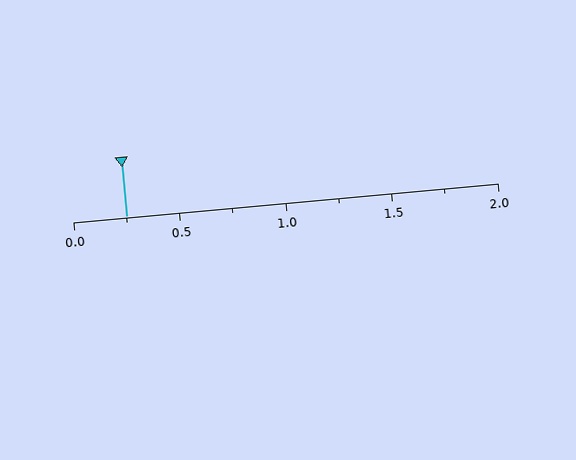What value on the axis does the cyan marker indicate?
The marker indicates approximately 0.25.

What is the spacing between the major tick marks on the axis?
The major ticks are spaced 0.5 apart.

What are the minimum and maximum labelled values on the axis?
The axis runs from 0.0 to 2.0.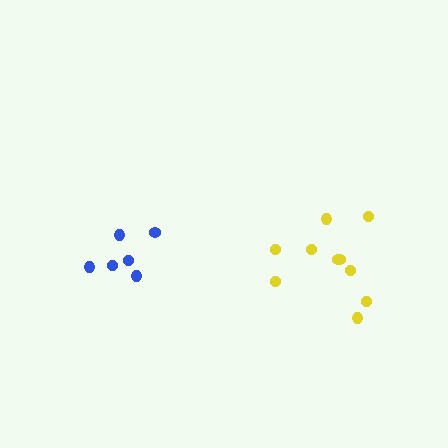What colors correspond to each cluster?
The clusters are colored: blue, yellow.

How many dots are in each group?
Group 1: 6 dots, Group 2: 10 dots (16 total).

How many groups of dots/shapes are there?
There are 2 groups.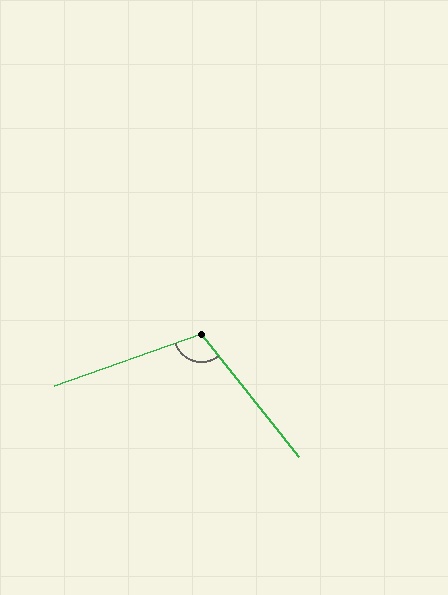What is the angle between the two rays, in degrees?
Approximately 109 degrees.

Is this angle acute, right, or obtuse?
It is obtuse.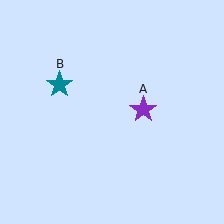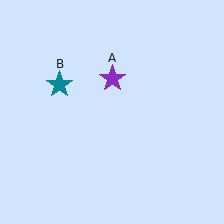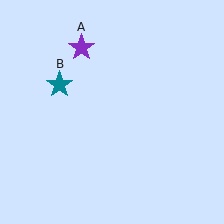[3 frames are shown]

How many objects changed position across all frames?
1 object changed position: purple star (object A).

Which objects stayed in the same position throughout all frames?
Teal star (object B) remained stationary.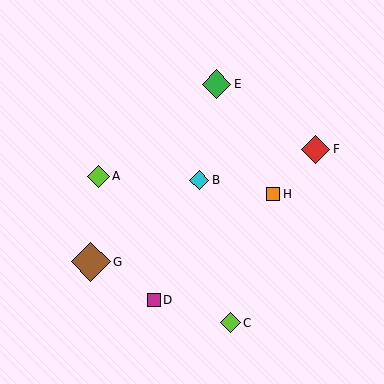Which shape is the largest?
The brown diamond (labeled G) is the largest.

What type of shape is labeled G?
Shape G is a brown diamond.